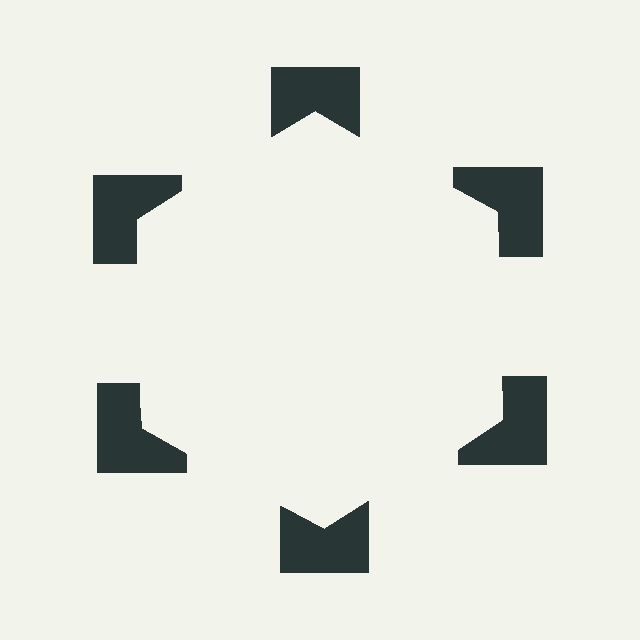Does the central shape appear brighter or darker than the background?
It typically appears slightly brighter than the background, even though no actual brightness change is drawn.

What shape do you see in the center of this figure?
An illusory hexagon — its edges are inferred from the aligned wedge cuts in the notched squares, not physically drawn.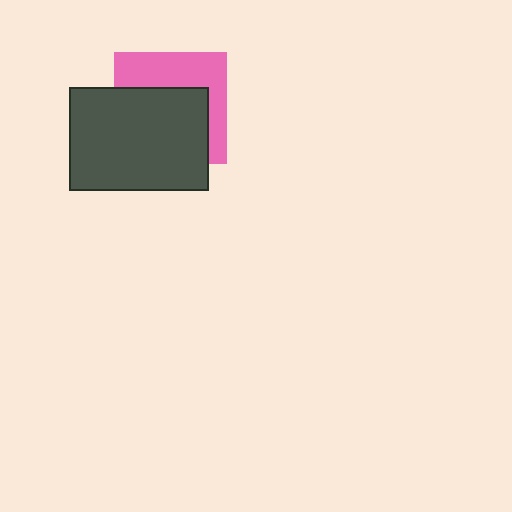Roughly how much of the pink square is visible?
A small part of it is visible (roughly 43%).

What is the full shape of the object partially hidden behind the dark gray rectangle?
The partially hidden object is a pink square.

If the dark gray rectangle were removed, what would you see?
You would see the complete pink square.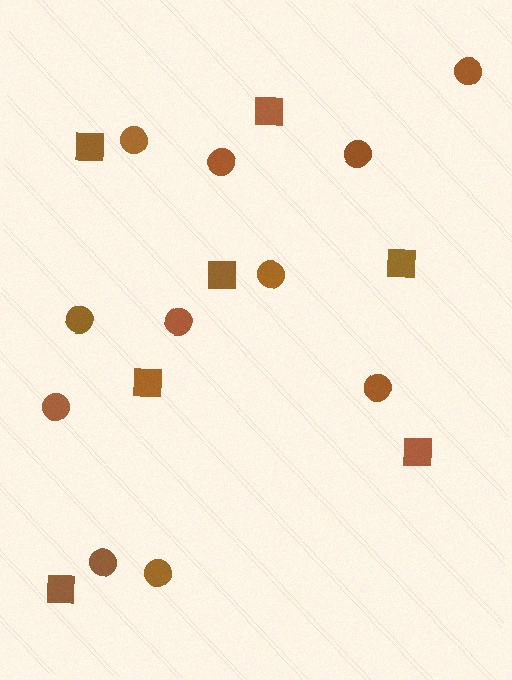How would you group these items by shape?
There are 2 groups: one group of squares (7) and one group of circles (11).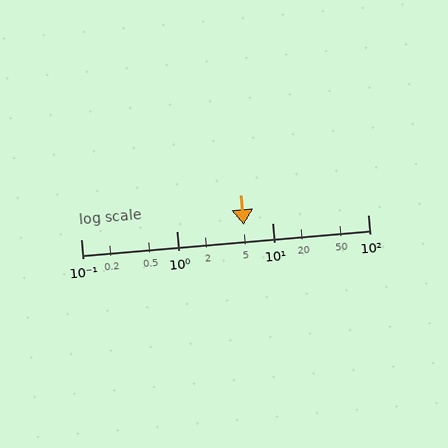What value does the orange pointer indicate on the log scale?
The pointer indicates approximately 5.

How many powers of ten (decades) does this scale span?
The scale spans 3 decades, from 0.1 to 100.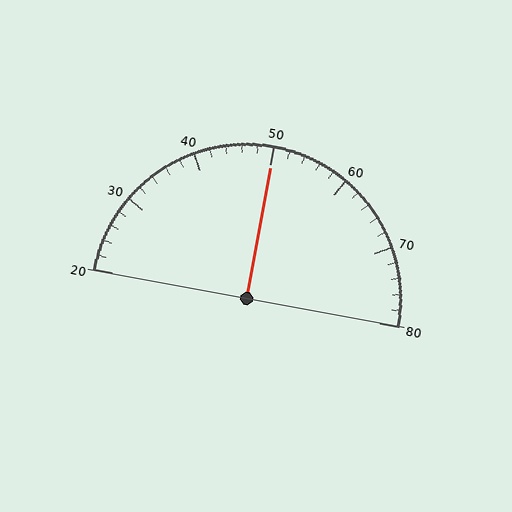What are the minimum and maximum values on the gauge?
The gauge ranges from 20 to 80.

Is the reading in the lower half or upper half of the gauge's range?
The reading is in the upper half of the range (20 to 80).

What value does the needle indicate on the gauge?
The needle indicates approximately 50.